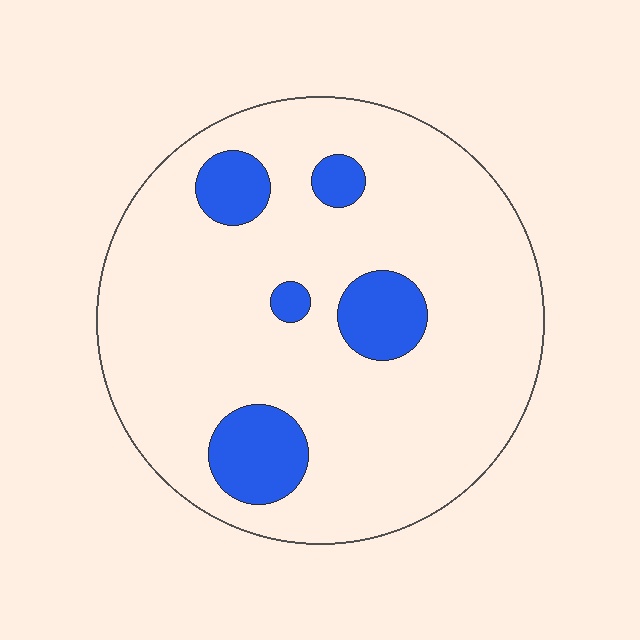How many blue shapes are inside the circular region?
5.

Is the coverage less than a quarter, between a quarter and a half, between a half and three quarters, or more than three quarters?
Less than a quarter.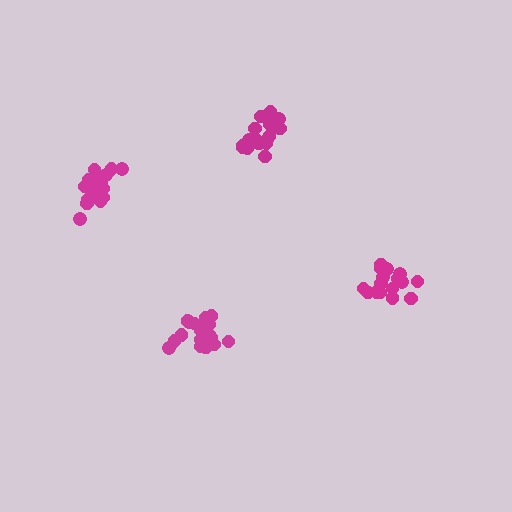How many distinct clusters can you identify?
There are 4 distinct clusters.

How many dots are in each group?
Group 1: 20 dots, Group 2: 20 dots, Group 3: 20 dots, Group 4: 17 dots (77 total).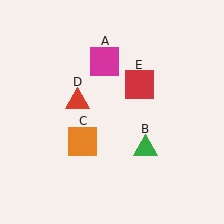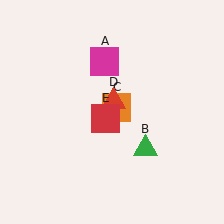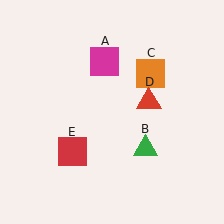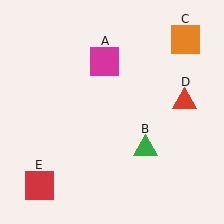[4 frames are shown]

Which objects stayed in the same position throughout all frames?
Magenta square (object A) and green triangle (object B) remained stationary.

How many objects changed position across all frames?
3 objects changed position: orange square (object C), red triangle (object D), red square (object E).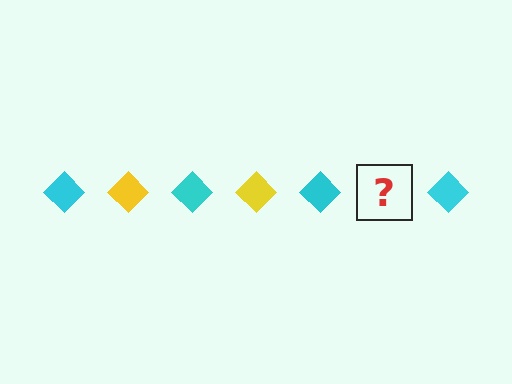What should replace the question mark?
The question mark should be replaced with a yellow diamond.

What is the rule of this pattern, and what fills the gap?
The rule is that the pattern cycles through cyan, yellow diamonds. The gap should be filled with a yellow diamond.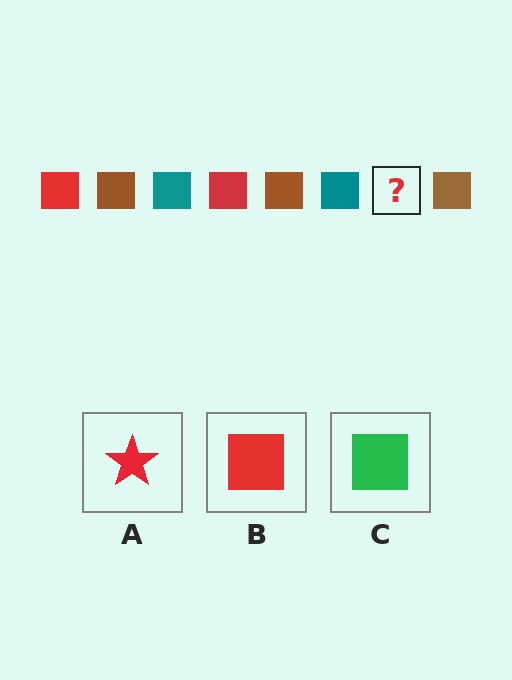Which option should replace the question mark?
Option B.